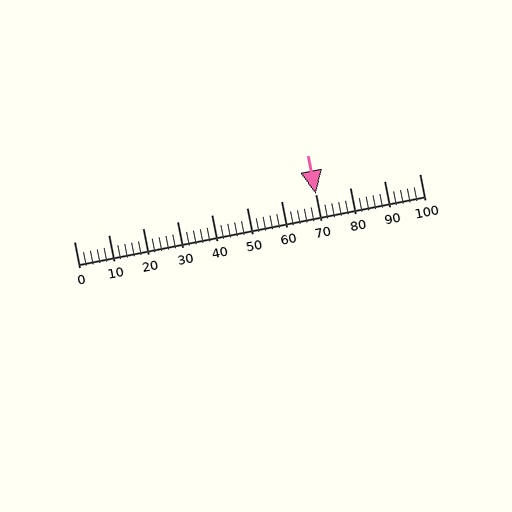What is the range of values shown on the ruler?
The ruler shows values from 0 to 100.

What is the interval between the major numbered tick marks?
The major tick marks are spaced 10 units apart.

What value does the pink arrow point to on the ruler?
The pink arrow points to approximately 70.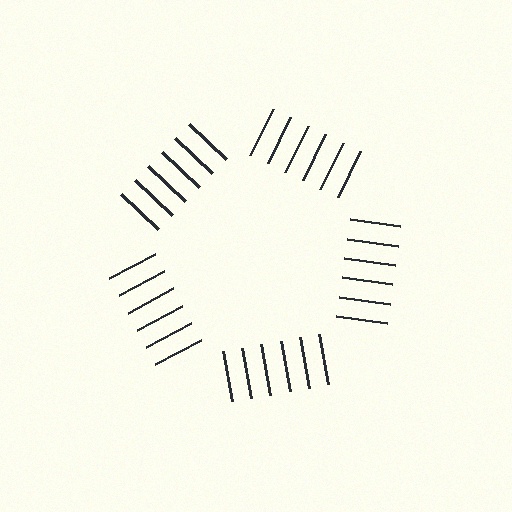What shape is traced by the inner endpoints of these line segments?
An illusory pentagon — the line segments terminate on its edges but no continuous stroke is drawn.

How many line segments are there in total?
30 — 6 along each of the 5 edges.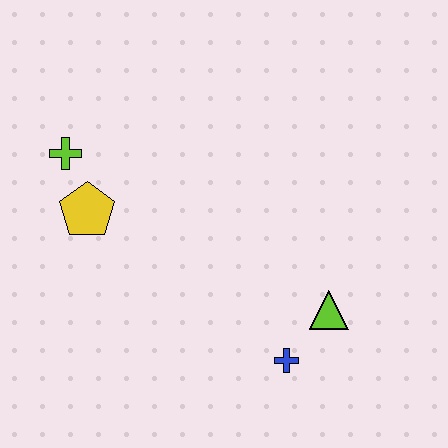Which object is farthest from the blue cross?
The lime cross is farthest from the blue cross.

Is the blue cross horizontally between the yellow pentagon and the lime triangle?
Yes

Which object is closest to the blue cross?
The lime triangle is closest to the blue cross.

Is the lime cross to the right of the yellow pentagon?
No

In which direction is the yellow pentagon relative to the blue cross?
The yellow pentagon is to the left of the blue cross.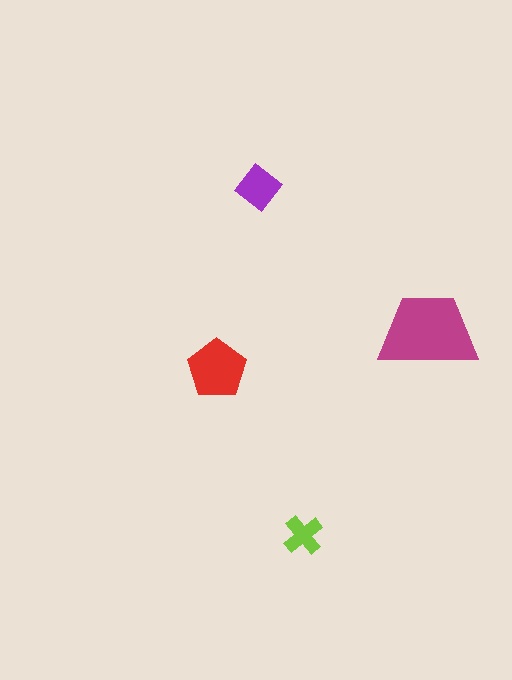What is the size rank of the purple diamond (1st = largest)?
3rd.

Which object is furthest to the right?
The magenta trapezoid is rightmost.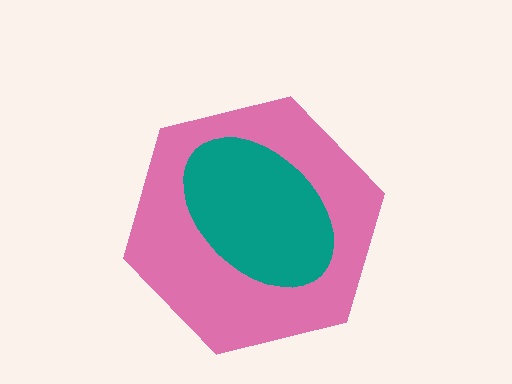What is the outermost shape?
The pink hexagon.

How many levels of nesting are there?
2.